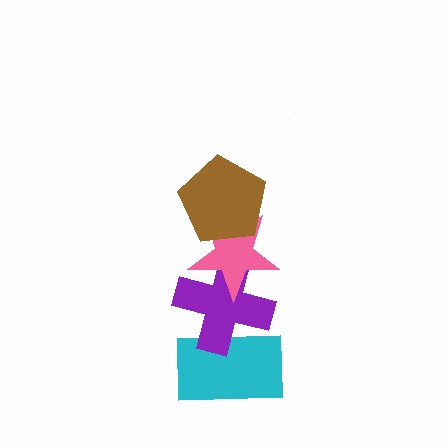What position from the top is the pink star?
The pink star is 2nd from the top.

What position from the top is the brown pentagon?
The brown pentagon is 1st from the top.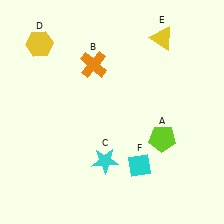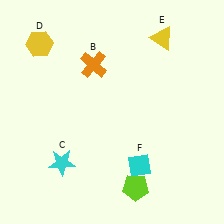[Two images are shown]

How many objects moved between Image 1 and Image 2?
2 objects moved between the two images.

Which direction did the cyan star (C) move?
The cyan star (C) moved left.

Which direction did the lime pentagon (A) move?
The lime pentagon (A) moved down.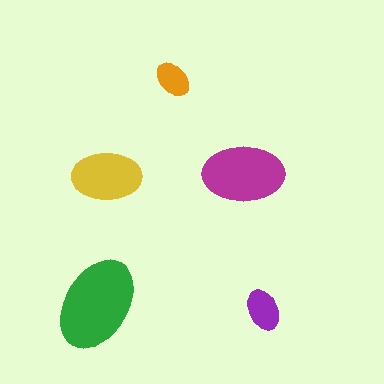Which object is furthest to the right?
The purple ellipse is rightmost.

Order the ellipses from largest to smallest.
the green one, the magenta one, the yellow one, the purple one, the orange one.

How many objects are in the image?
There are 5 objects in the image.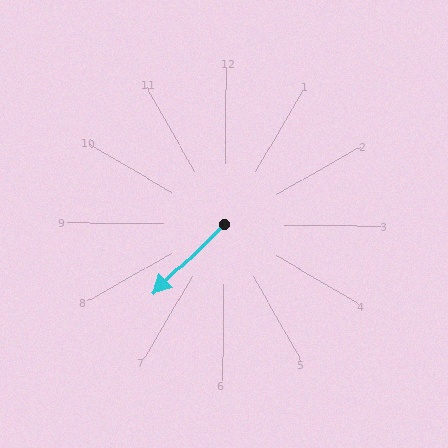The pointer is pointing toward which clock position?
Roughly 8 o'clock.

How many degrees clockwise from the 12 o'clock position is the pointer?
Approximately 225 degrees.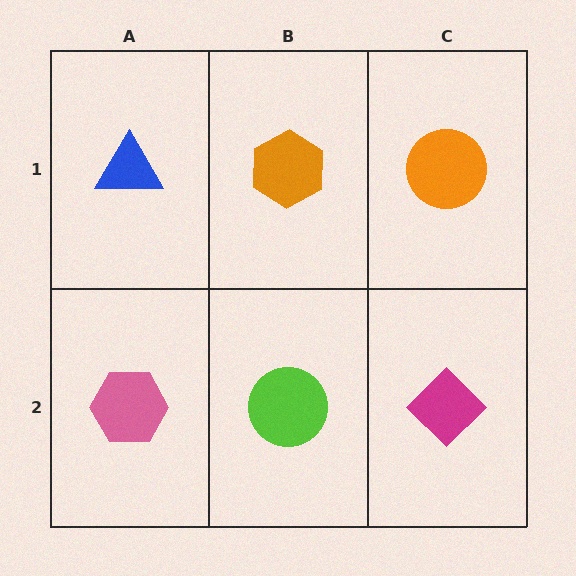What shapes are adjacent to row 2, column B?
An orange hexagon (row 1, column B), a pink hexagon (row 2, column A), a magenta diamond (row 2, column C).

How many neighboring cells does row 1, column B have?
3.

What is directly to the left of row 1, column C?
An orange hexagon.